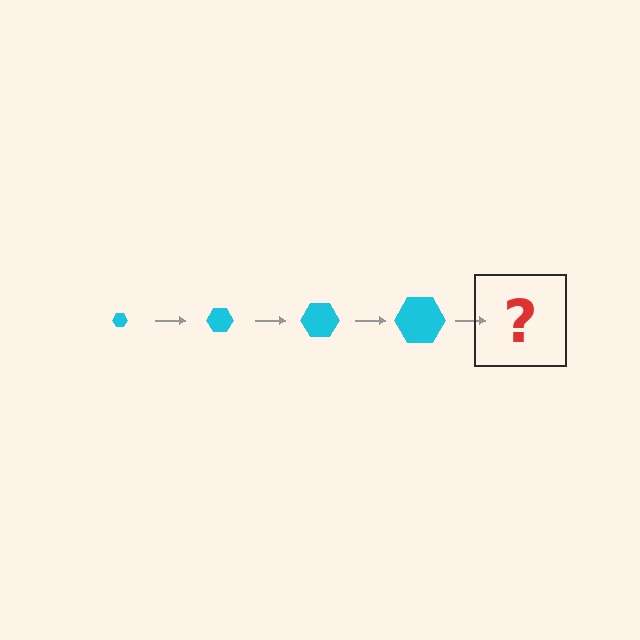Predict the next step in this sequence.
The next step is a cyan hexagon, larger than the previous one.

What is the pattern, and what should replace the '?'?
The pattern is that the hexagon gets progressively larger each step. The '?' should be a cyan hexagon, larger than the previous one.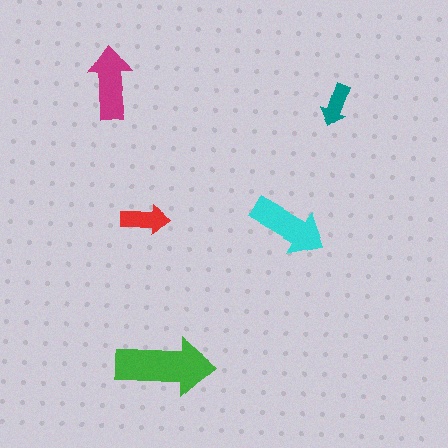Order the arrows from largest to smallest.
the green one, the cyan one, the magenta one, the red one, the teal one.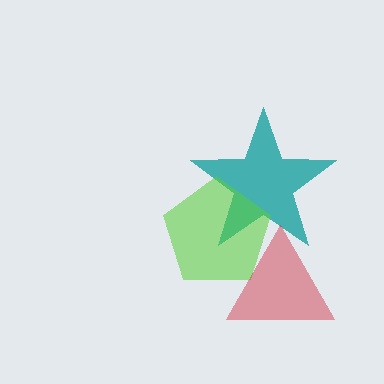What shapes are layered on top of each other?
The layered shapes are: a teal star, a lime pentagon, a red triangle.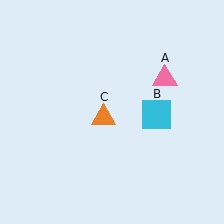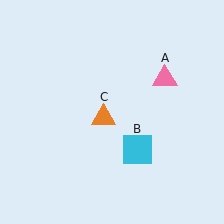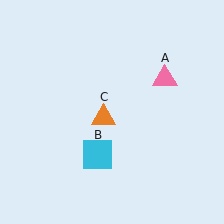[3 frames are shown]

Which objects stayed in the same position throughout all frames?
Pink triangle (object A) and orange triangle (object C) remained stationary.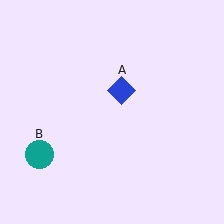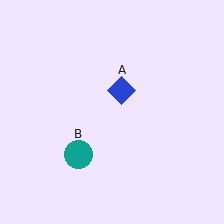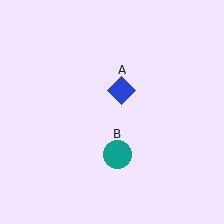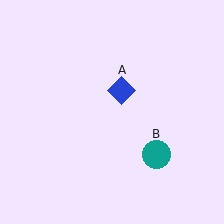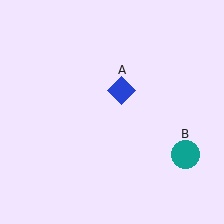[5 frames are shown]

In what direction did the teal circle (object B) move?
The teal circle (object B) moved right.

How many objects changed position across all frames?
1 object changed position: teal circle (object B).